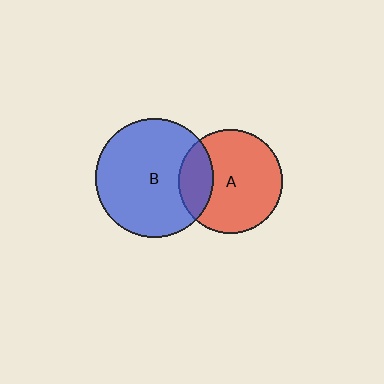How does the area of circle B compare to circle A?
Approximately 1.3 times.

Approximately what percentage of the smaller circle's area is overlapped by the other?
Approximately 25%.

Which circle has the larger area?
Circle B (blue).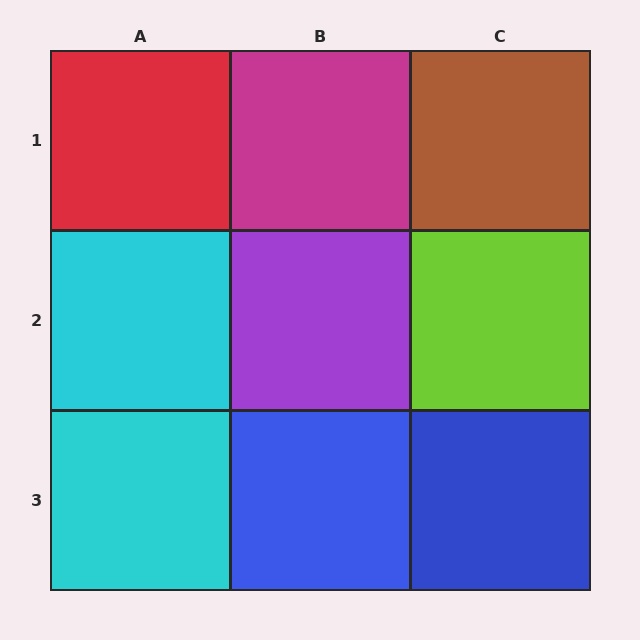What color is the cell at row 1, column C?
Brown.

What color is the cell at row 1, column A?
Red.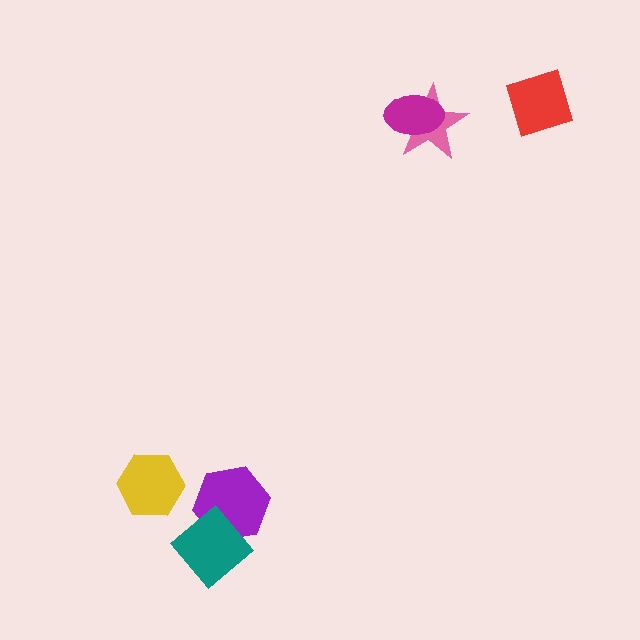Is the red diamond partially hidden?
No, no other shape covers it.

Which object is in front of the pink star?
The magenta ellipse is in front of the pink star.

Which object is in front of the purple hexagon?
The teal diamond is in front of the purple hexagon.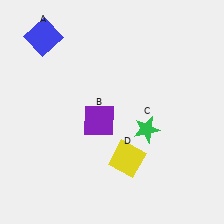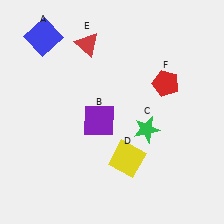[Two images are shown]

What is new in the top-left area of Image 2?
A red triangle (E) was added in the top-left area of Image 2.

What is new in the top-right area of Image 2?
A red pentagon (F) was added in the top-right area of Image 2.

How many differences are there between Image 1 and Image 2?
There are 2 differences between the two images.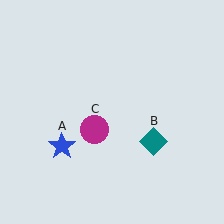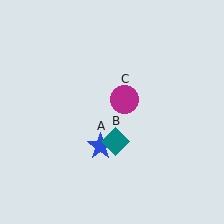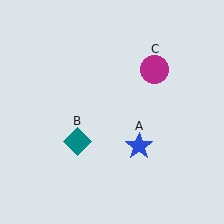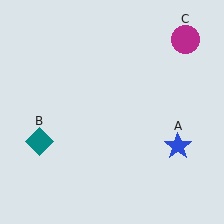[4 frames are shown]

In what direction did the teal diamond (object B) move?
The teal diamond (object B) moved left.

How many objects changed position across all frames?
3 objects changed position: blue star (object A), teal diamond (object B), magenta circle (object C).